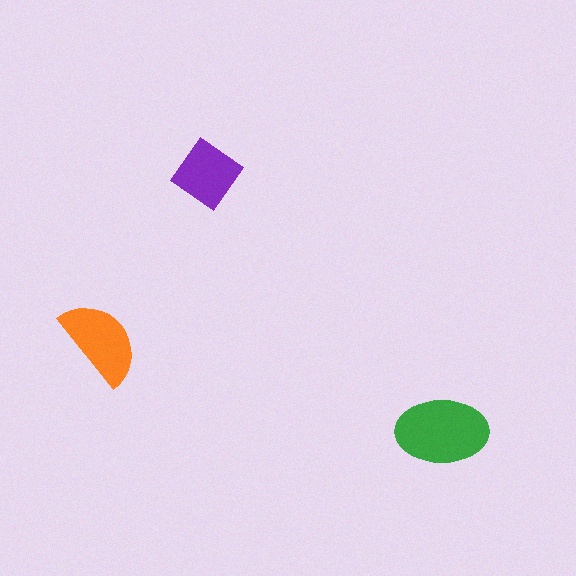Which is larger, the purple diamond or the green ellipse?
The green ellipse.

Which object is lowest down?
The green ellipse is bottommost.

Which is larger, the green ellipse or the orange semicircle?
The green ellipse.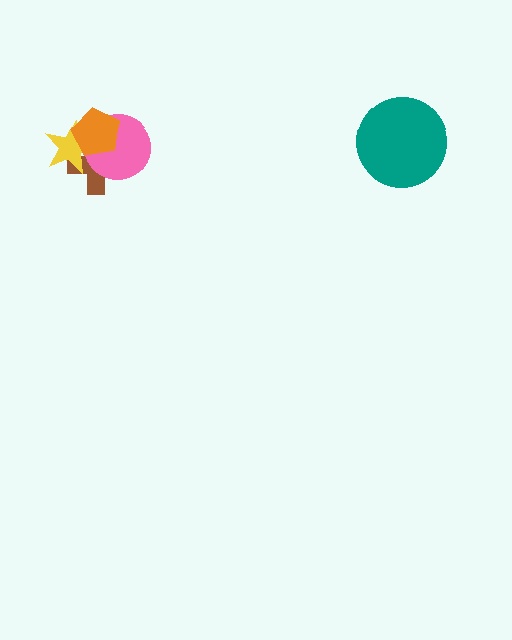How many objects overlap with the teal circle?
0 objects overlap with the teal circle.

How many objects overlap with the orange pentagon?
3 objects overlap with the orange pentagon.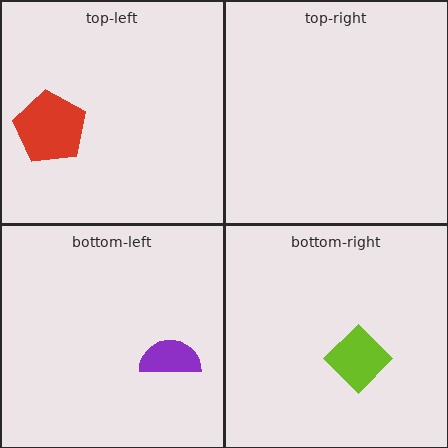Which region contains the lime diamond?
The bottom-right region.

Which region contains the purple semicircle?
The bottom-left region.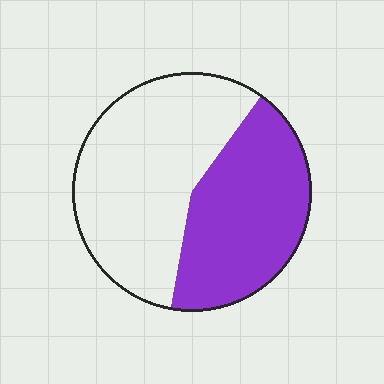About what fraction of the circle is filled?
About two fifths (2/5).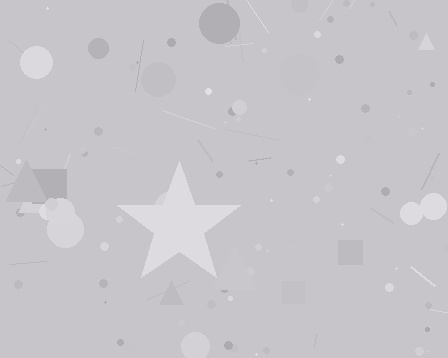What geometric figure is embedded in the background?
A star is embedded in the background.